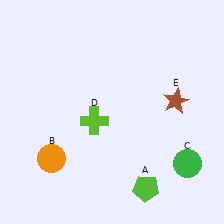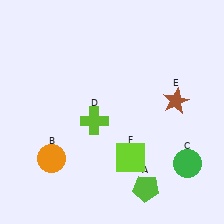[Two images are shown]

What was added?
A lime square (F) was added in Image 2.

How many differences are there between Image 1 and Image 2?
There is 1 difference between the two images.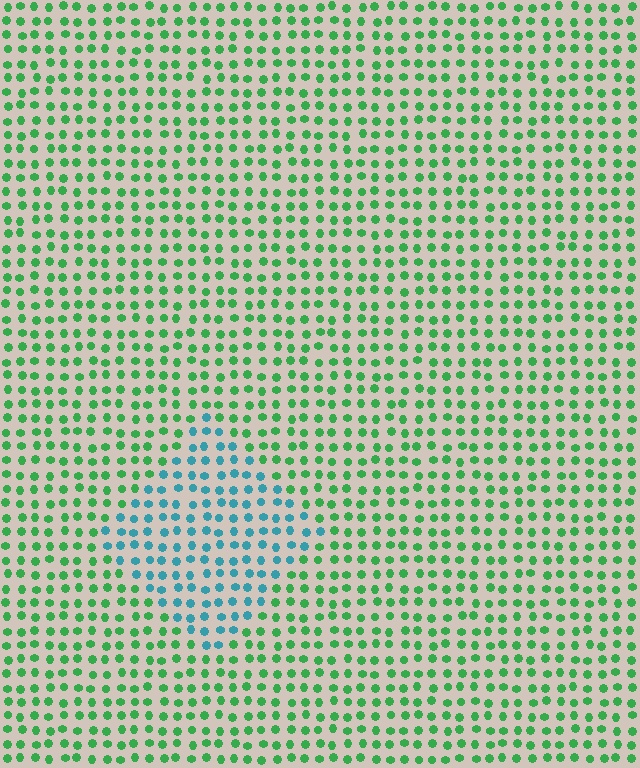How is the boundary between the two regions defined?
The boundary is defined purely by a slight shift in hue (about 56 degrees). Spacing, size, and orientation are identical on both sides.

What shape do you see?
I see a diamond.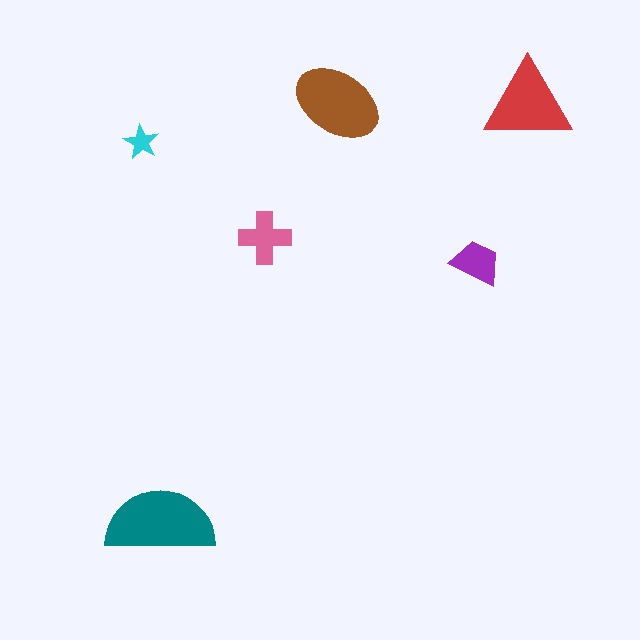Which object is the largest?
The teal semicircle.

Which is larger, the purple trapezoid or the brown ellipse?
The brown ellipse.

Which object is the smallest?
The cyan star.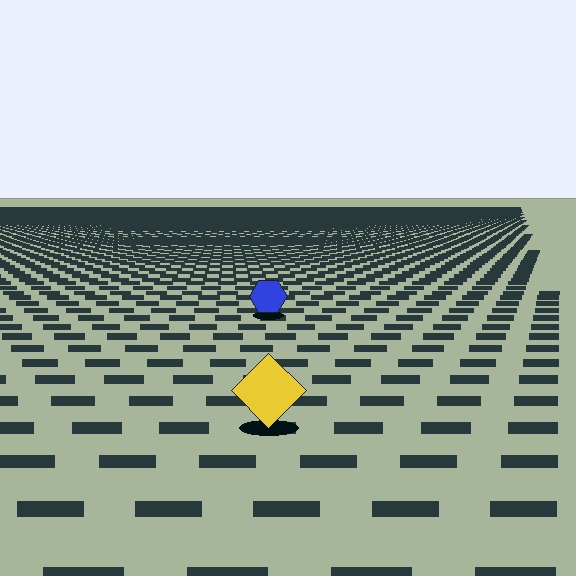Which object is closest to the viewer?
The yellow diamond is closest. The texture marks near it are larger and more spread out.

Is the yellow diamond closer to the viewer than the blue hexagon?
Yes. The yellow diamond is closer — you can tell from the texture gradient: the ground texture is coarser near it.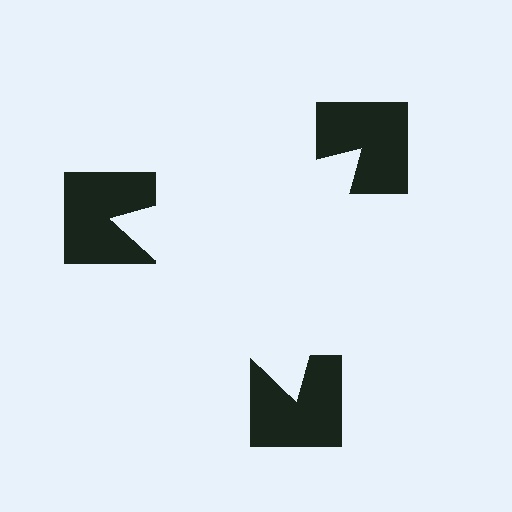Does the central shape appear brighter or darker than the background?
It typically appears slightly brighter than the background, even though no actual brightness change is drawn.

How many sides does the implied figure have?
3 sides.